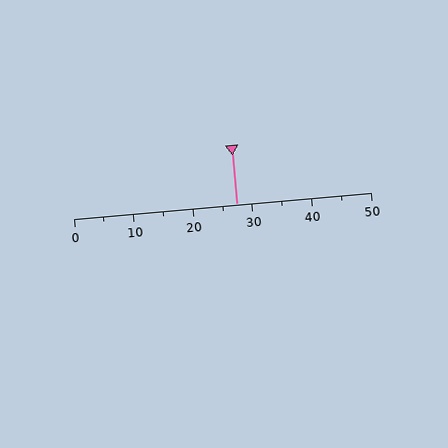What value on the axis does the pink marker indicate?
The marker indicates approximately 27.5.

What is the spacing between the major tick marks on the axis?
The major ticks are spaced 10 apart.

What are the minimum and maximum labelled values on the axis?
The axis runs from 0 to 50.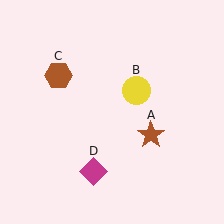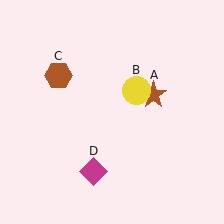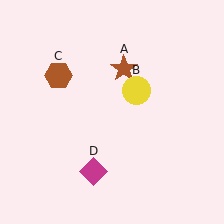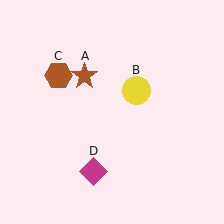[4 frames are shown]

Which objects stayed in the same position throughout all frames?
Yellow circle (object B) and brown hexagon (object C) and magenta diamond (object D) remained stationary.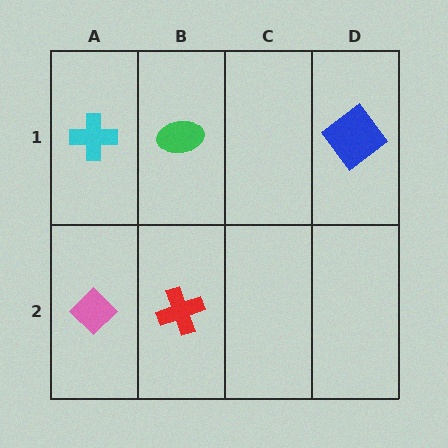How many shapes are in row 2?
2 shapes.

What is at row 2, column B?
A red cross.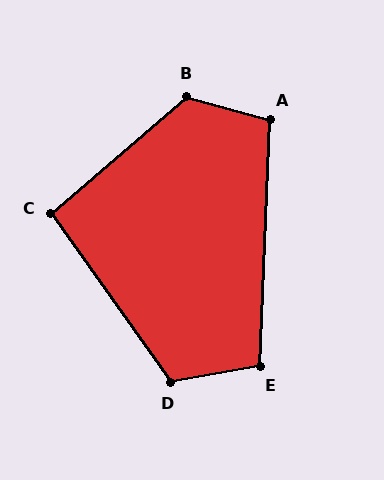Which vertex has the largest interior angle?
B, at approximately 124 degrees.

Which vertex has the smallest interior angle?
C, at approximately 95 degrees.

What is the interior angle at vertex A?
Approximately 103 degrees (obtuse).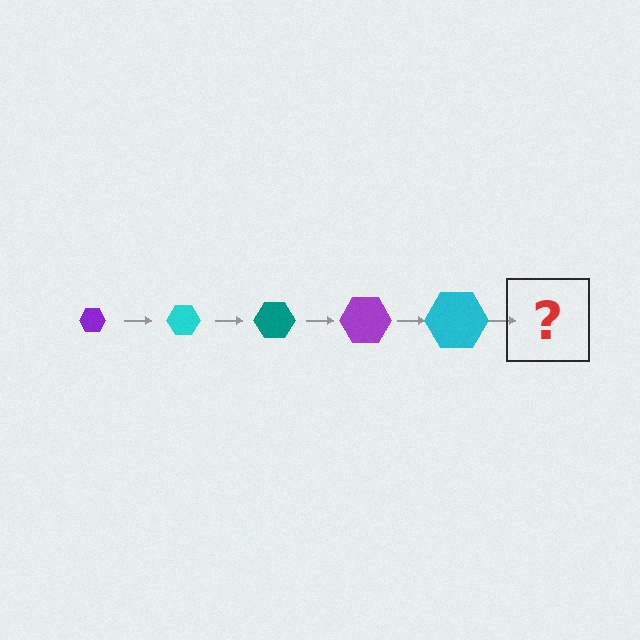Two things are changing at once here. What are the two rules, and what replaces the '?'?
The two rules are that the hexagon grows larger each step and the color cycles through purple, cyan, and teal. The '?' should be a teal hexagon, larger than the previous one.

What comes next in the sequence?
The next element should be a teal hexagon, larger than the previous one.